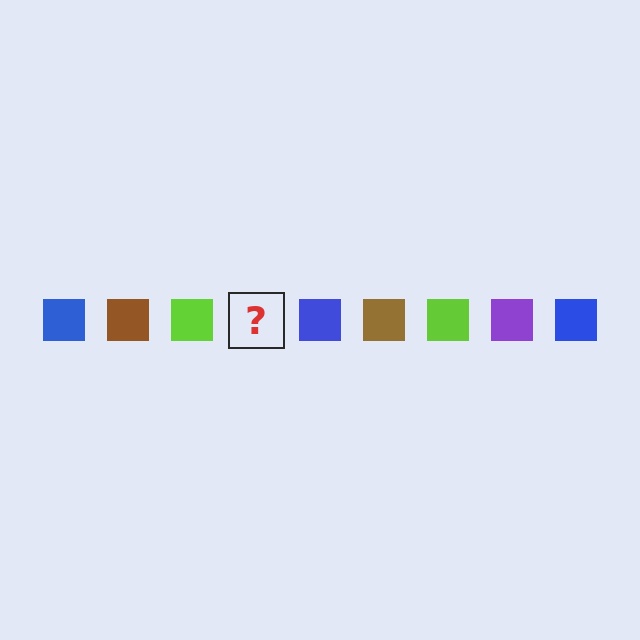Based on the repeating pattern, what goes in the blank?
The blank should be a purple square.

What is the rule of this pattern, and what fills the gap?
The rule is that the pattern cycles through blue, brown, lime, purple squares. The gap should be filled with a purple square.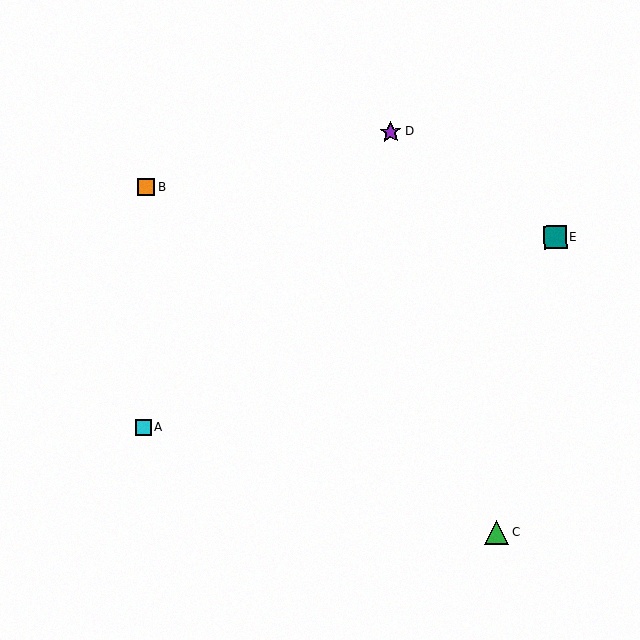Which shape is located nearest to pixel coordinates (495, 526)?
The green triangle (labeled C) at (497, 532) is nearest to that location.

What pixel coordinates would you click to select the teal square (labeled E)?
Click at (555, 238) to select the teal square E.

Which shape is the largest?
The green triangle (labeled C) is the largest.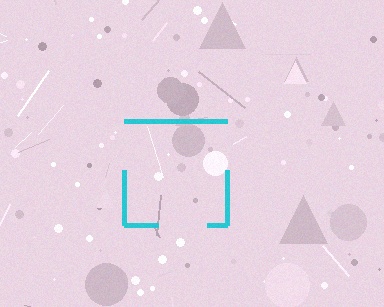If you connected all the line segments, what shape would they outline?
They would outline a square.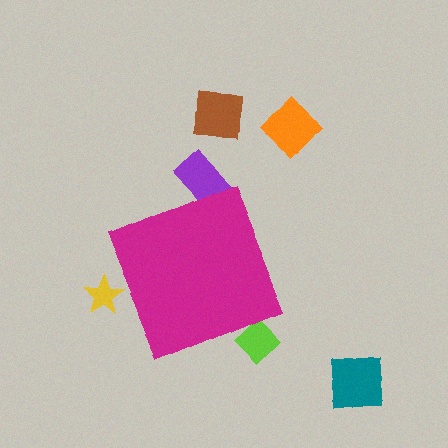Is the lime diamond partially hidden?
Yes, the lime diamond is partially hidden behind the magenta diamond.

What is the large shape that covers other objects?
A magenta diamond.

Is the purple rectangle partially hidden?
Yes, the purple rectangle is partially hidden behind the magenta diamond.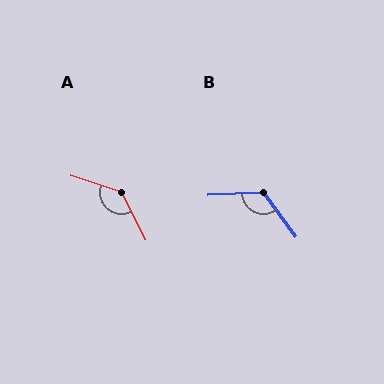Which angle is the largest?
A, at approximately 135 degrees.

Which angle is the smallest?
B, at approximately 123 degrees.